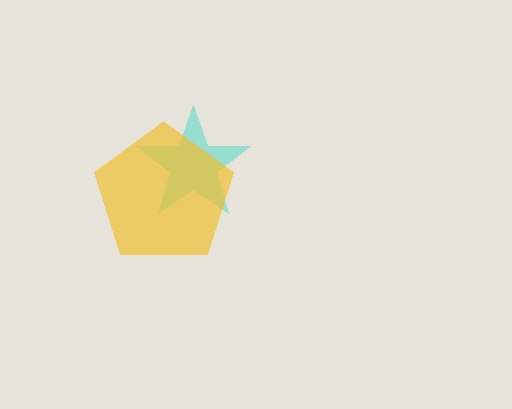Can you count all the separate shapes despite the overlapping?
Yes, there are 2 separate shapes.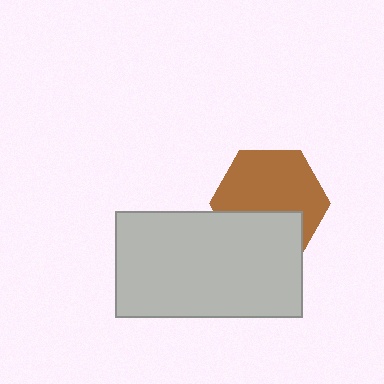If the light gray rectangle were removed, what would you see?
You would see the complete brown hexagon.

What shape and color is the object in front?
The object in front is a light gray rectangle.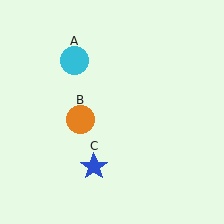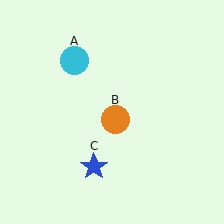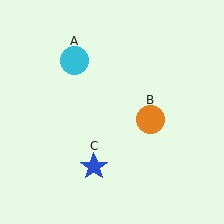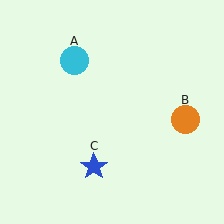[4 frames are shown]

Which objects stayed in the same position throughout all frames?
Cyan circle (object A) and blue star (object C) remained stationary.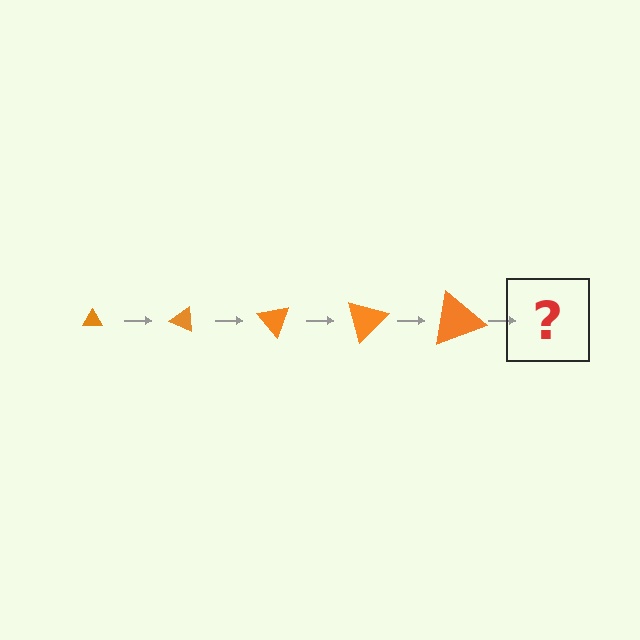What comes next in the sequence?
The next element should be a triangle, larger than the previous one and rotated 125 degrees from the start.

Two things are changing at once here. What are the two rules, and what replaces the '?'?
The two rules are that the triangle grows larger each step and it rotates 25 degrees each step. The '?' should be a triangle, larger than the previous one and rotated 125 degrees from the start.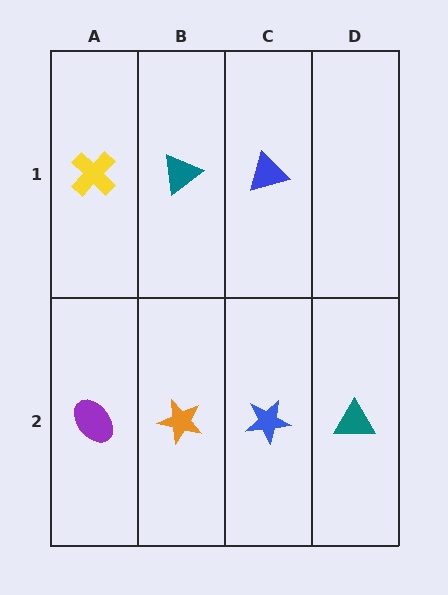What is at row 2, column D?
A teal triangle.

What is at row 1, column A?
A yellow cross.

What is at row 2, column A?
A purple ellipse.